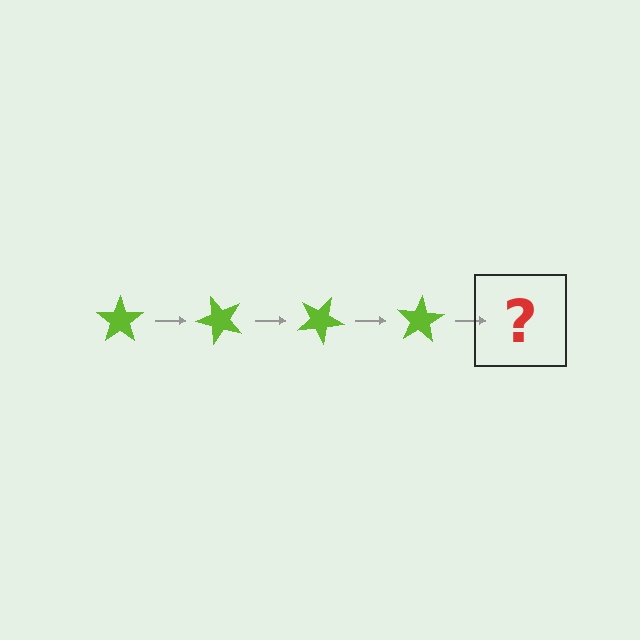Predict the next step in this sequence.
The next step is a lime star rotated 200 degrees.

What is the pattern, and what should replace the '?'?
The pattern is that the star rotates 50 degrees each step. The '?' should be a lime star rotated 200 degrees.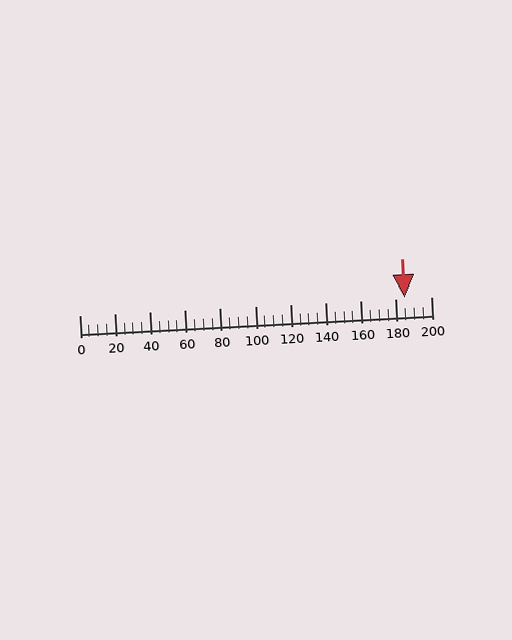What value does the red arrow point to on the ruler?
The red arrow points to approximately 185.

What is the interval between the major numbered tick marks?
The major tick marks are spaced 20 units apart.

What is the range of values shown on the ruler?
The ruler shows values from 0 to 200.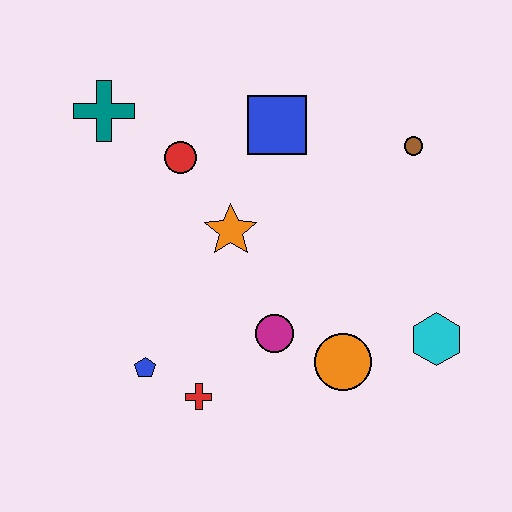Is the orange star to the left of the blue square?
Yes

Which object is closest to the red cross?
The blue pentagon is closest to the red cross.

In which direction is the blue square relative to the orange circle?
The blue square is above the orange circle.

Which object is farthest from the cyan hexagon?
The teal cross is farthest from the cyan hexagon.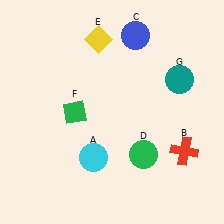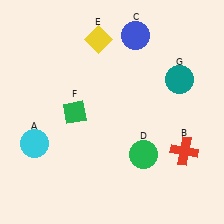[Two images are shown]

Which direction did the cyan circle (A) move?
The cyan circle (A) moved left.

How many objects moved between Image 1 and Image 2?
1 object moved between the two images.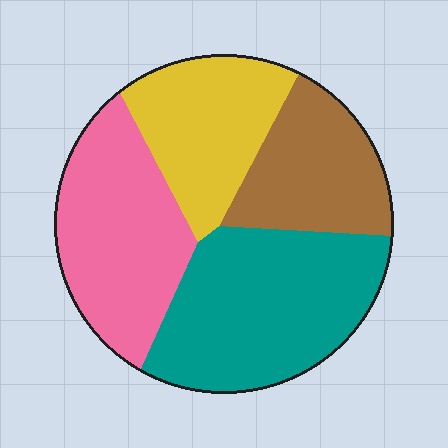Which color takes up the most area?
Teal, at roughly 35%.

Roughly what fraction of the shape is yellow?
Yellow takes up about one fifth (1/5) of the shape.